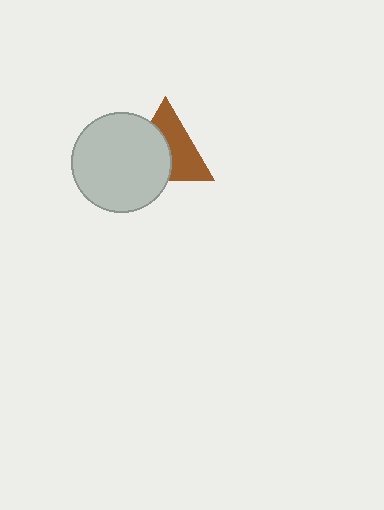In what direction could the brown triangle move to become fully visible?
The brown triangle could move toward the upper-right. That would shift it out from behind the light gray circle entirely.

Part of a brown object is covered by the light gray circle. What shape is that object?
It is a triangle.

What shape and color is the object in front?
The object in front is a light gray circle.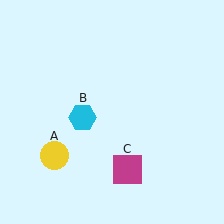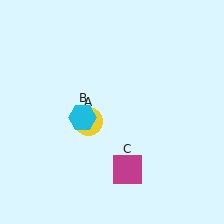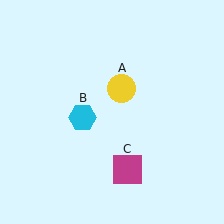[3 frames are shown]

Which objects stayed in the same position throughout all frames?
Cyan hexagon (object B) and magenta square (object C) remained stationary.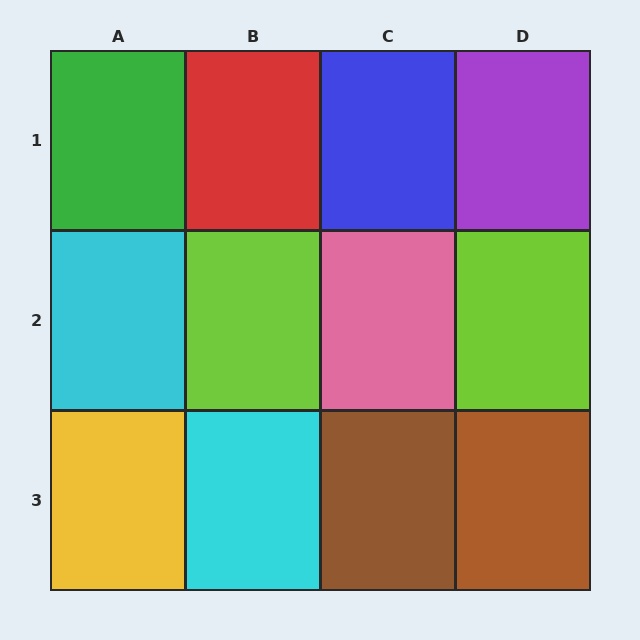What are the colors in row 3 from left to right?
Yellow, cyan, brown, brown.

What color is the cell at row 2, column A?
Cyan.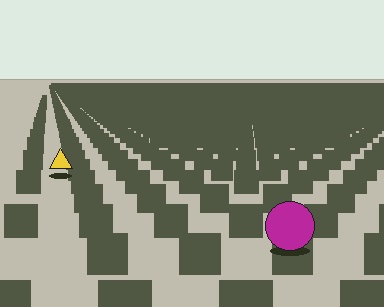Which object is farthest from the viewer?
The yellow triangle is farthest from the viewer. It appears smaller and the ground texture around it is denser.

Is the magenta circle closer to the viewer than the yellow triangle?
Yes. The magenta circle is closer — you can tell from the texture gradient: the ground texture is coarser near it.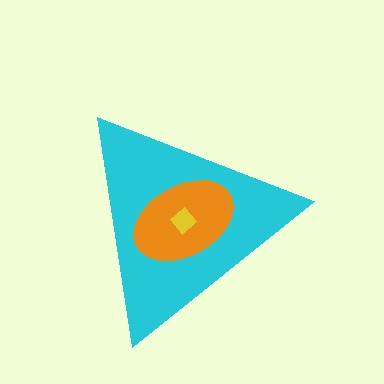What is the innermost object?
The yellow diamond.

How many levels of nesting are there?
3.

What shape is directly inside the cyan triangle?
The orange ellipse.